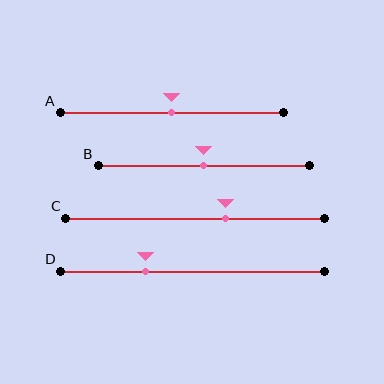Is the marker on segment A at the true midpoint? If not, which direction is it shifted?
Yes, the marker on segment A is at the true midpoint.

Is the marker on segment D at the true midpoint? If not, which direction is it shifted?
No, the marker on segment D is shifted to the left by about 18% of the segment length.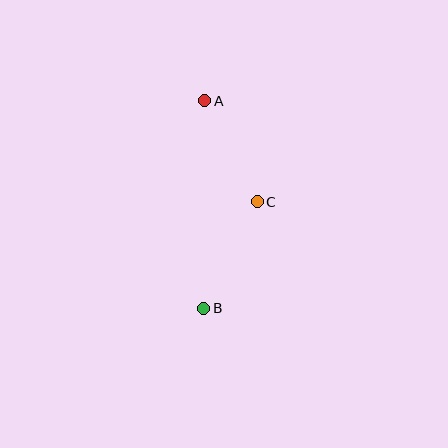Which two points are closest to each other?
Points A and C are closest to each other.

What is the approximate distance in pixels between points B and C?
The distance between B and C is approximately 119 pixels.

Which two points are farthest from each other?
Points A and B are farthest from each other.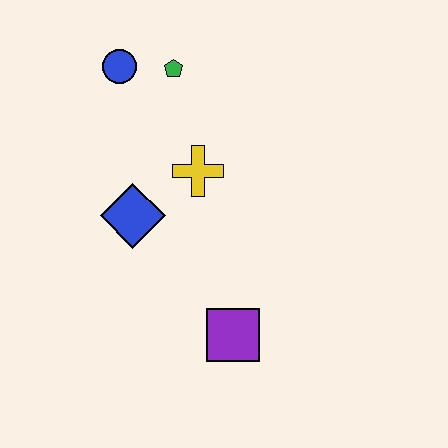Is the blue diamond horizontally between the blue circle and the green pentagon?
Yes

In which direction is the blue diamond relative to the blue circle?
The blue diamond is below the blue circle.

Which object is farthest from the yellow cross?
The purple square is farthest from the yellow cross.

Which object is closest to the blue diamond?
The yellow cross is closest to the blue diamond.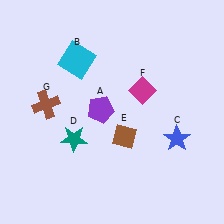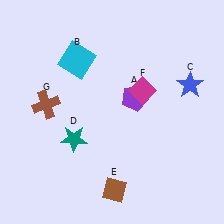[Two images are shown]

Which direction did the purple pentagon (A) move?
The purple pentagon (A) moved right.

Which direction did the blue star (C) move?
The blue star (C) moved up.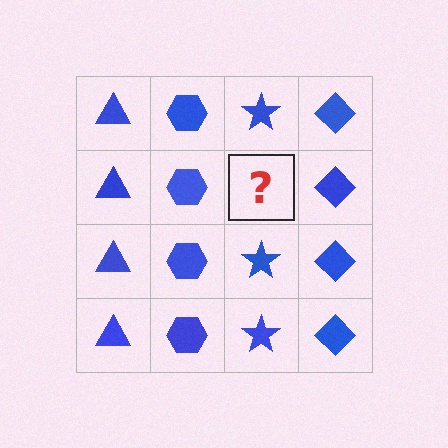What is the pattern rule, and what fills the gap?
The rule is that each column has a consistent shape. The gap should be filled with a blue star.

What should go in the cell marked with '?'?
The missing cell should contain a blue star.